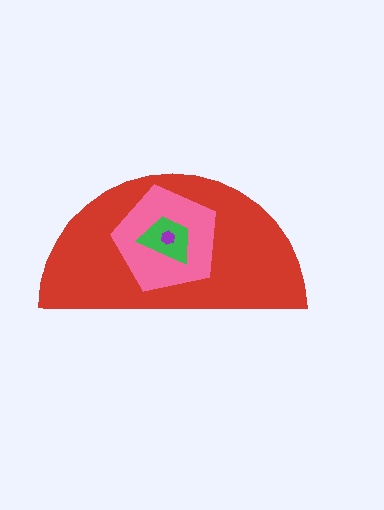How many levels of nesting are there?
4.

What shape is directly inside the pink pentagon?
The green trapezoid.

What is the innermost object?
The purple hexagon.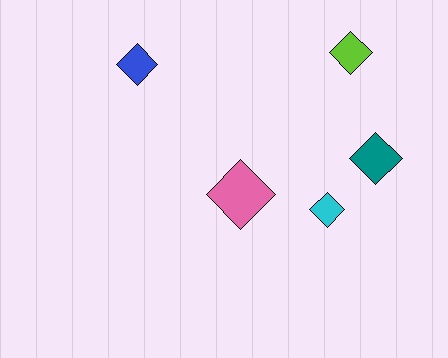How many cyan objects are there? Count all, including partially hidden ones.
There is 1 cyan object.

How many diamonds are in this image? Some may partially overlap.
There are 5 diamonds.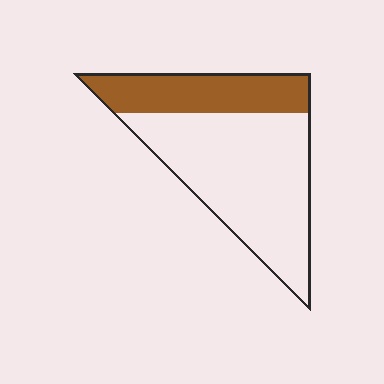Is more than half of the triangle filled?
No.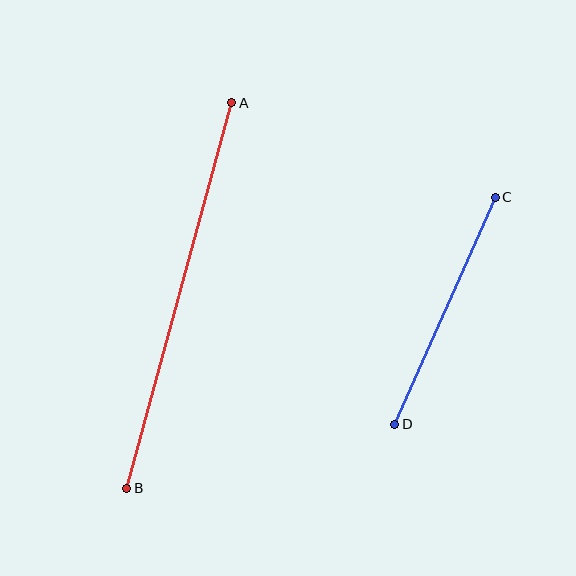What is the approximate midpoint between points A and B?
The midpoint is at approximately (179, 295) pixels.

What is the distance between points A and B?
The distance is approximately 399 pixels.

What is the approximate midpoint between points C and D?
The midpoint is at approximately (445, 311) pixels.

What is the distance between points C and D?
The distance is approximately 249 pixels.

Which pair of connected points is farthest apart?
Points A and B are farthest apart.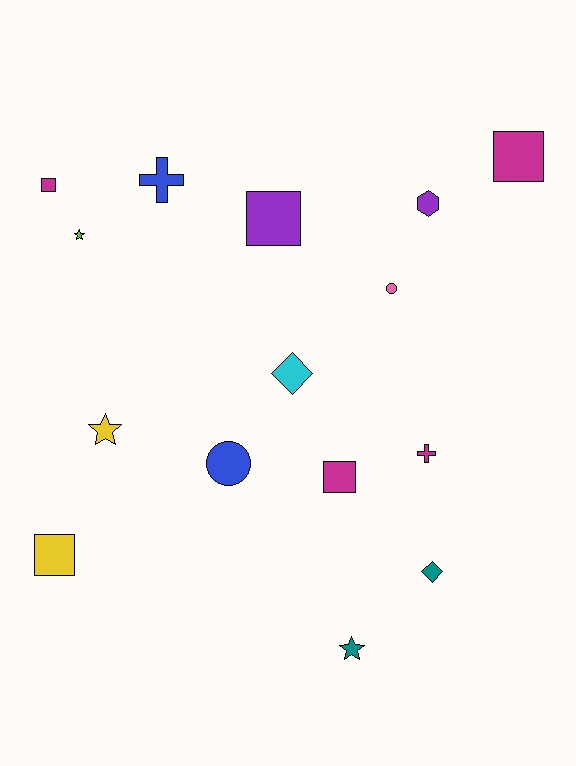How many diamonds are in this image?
There are 2 diamonds.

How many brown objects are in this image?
There are no brown objects.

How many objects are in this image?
There are 15 objects.